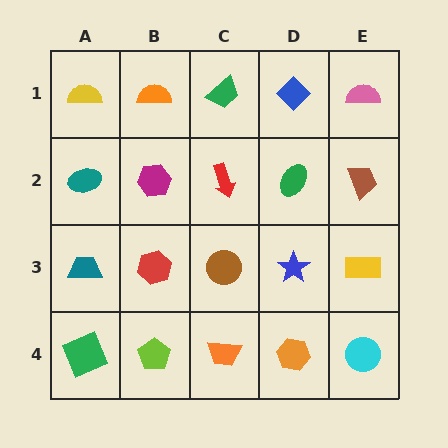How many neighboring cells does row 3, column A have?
3.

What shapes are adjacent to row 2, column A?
A yellow semicircle (row 1, column A), a teal trapezoid (row 3, column A), a magenta hexagon (row 2, column B).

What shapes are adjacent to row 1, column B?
A magenta hexagon (row 2, column B), a yellow semicircle (row 1, column A), a green trapezoid (row 1, column C).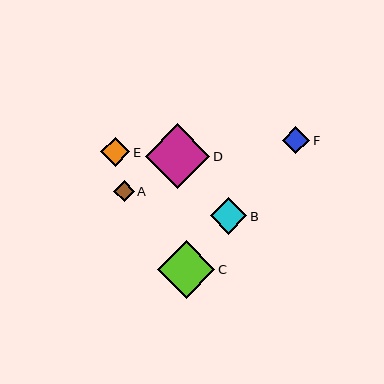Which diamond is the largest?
Diamond D is the largest with a size of approximately 64 pixels.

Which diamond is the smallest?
Diamond A is the smallest with a size of approximately 21 pixels.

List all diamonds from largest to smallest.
From largest to smallest: D, C, B, E, F, A.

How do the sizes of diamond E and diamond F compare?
Diamond E and diamond F are approximately the same size.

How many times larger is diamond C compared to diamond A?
Diamond C is approximately 2.8 times the size of diamond A.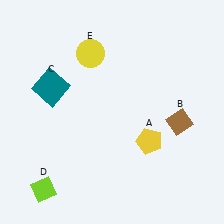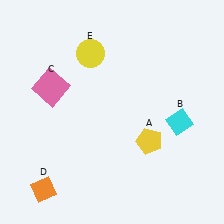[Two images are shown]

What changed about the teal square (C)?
In Image 1, C is teal. In Image 2, it changed to pink.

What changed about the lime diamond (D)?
In Image 1, D is lime. In Image 2, it changed to orange.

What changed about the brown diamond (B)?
In Image 1, B is brown. In Image 2, it changed to cyan.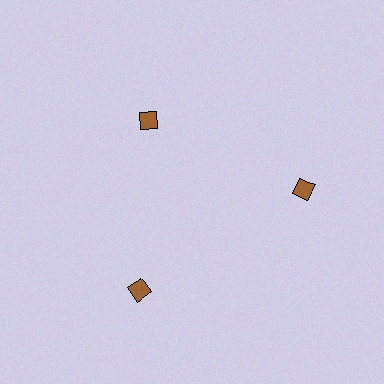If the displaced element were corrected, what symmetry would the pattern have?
It would have 3-fold rotational symmetry — the pattern would map onto itself every 120 degrees.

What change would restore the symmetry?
The symmetry would be restored by moving it outward, back onto the ring so that all 3 diamonds sit at equal angles and equal distance from the center.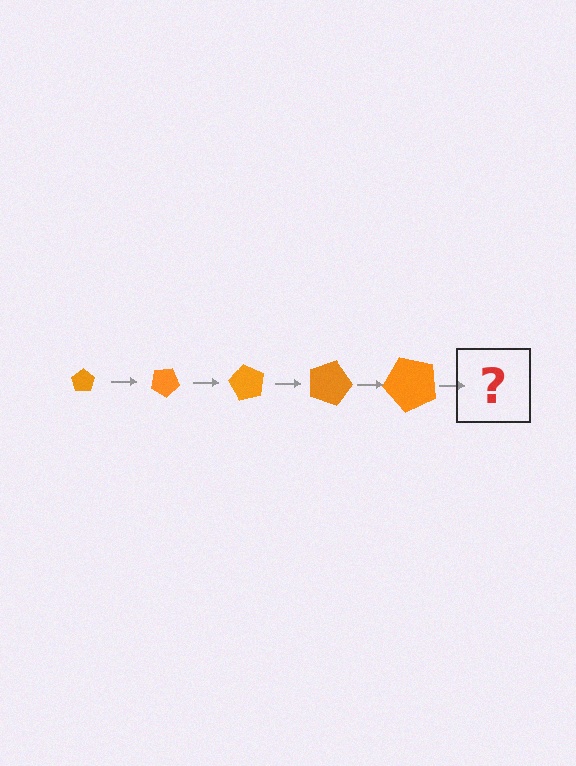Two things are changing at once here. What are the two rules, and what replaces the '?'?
The two rules are that the pentagon grows larger each step and it rotates 30 degrees each step. The '?' should be a pentagon, larger than the previous one and rotated 150 degrees from the start.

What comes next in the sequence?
The next element should be a pentagon, larger than the previous one and rotated 150 degrees from the start.